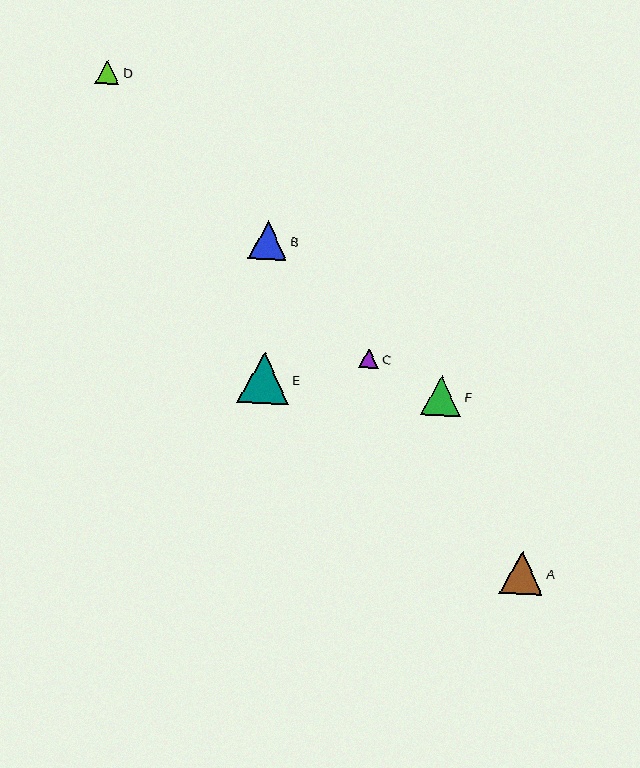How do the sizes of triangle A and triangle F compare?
Triangle A and triangle F are approximately the same size.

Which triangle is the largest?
Triangle E is the largest with a size of approximately 52 pixels.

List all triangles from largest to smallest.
From largest to smallest: E, A, F, B, D, C.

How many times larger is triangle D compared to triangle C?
Triangle D is approximately 1.3 times the size of triangle C.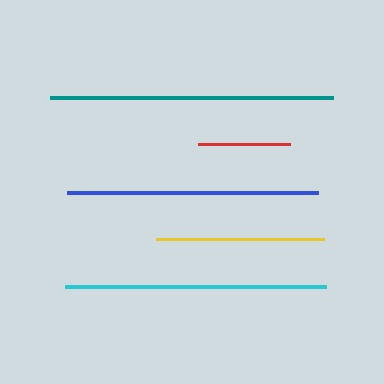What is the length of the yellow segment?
The yellow segment is approximately 168 pixels long.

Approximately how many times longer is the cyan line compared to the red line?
The cyan line is approximately 2.8 times the length of the red line.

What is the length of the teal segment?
The teal segment is approximately 284 pixels long.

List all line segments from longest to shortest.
From longest to shortest: teal, cyan, blue, yellow, red.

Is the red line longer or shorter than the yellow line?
The yellow line is longer than the red line.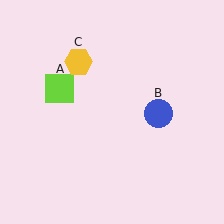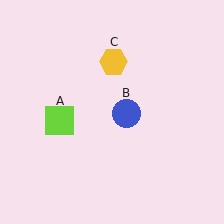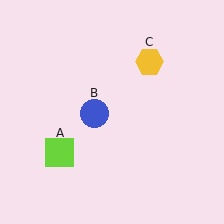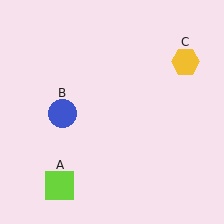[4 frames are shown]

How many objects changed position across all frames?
3 objects changed position: lime square (object A), blue circle (object B), yellow hexagon (object C).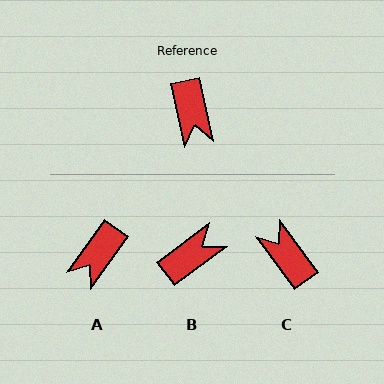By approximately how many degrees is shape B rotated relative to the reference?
Approximately 115 degrees counter-clockwise.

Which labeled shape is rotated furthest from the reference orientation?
C, about 155 degrees away.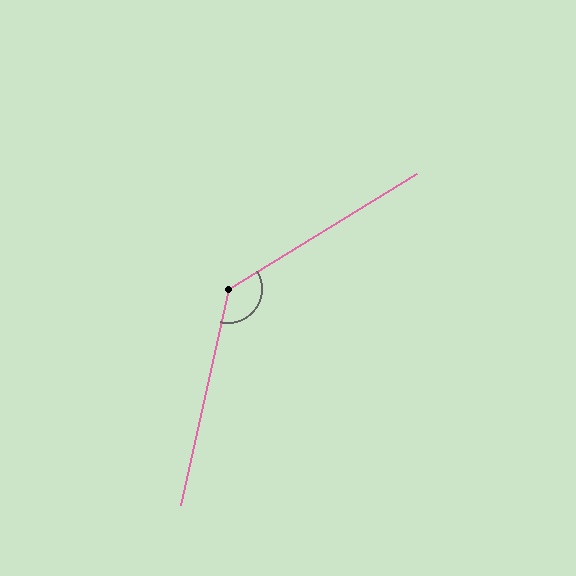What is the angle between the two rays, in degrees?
Approximately 134 degrees.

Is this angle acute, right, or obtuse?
It is obtuse.